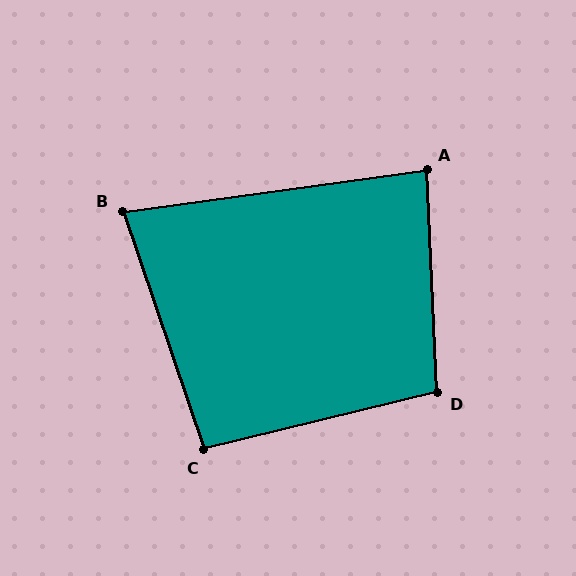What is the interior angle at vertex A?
Approximately 85 degrees (approximately right).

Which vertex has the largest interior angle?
D, at approximately 101 degrees.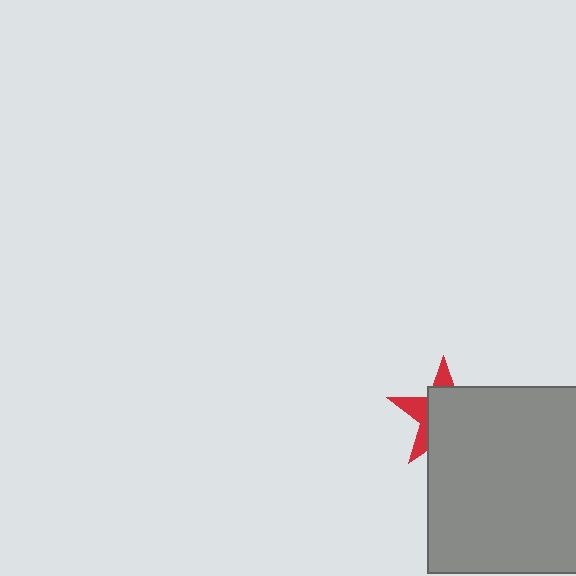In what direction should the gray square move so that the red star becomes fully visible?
The gray square should move toward the lower-right. That is the shortest direction to clear the overlap and leave the red star fully visible.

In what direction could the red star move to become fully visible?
The red star could move toward the upper-left. That would shift it out from behind the gray square entirely.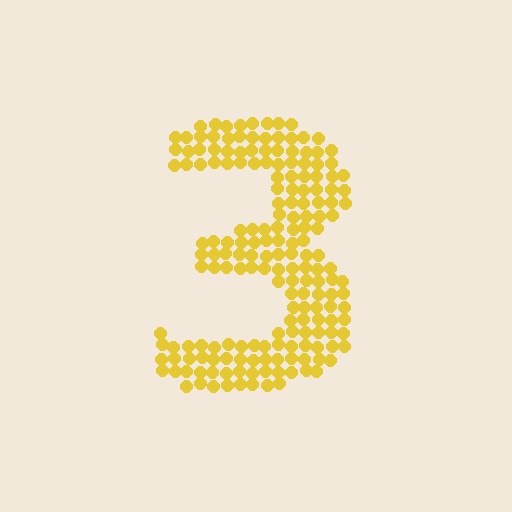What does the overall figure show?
The overall figure shows the digit 3.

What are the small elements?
The small elements are circles.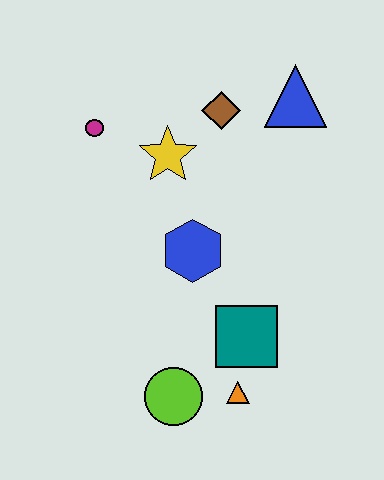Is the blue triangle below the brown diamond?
No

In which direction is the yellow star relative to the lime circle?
The yellow star is above the lime circle.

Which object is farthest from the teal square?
The magenta circle is farthest from the teal square.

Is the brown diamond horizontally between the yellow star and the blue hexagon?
No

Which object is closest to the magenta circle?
The yellow star is closest to the magenta circle.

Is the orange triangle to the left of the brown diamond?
No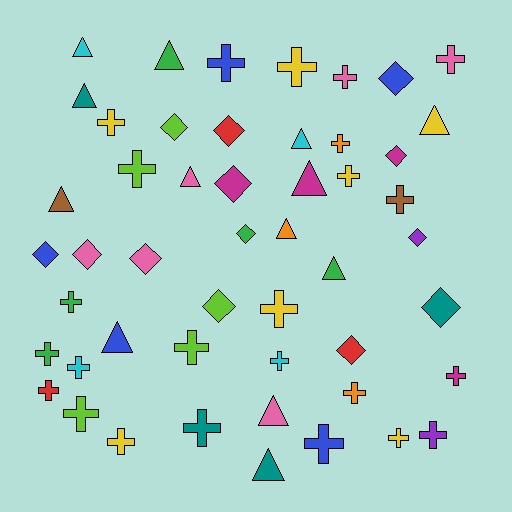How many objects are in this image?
There are 50 objects.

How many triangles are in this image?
There are 13 triangles.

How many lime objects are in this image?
There are 5 lime objects.